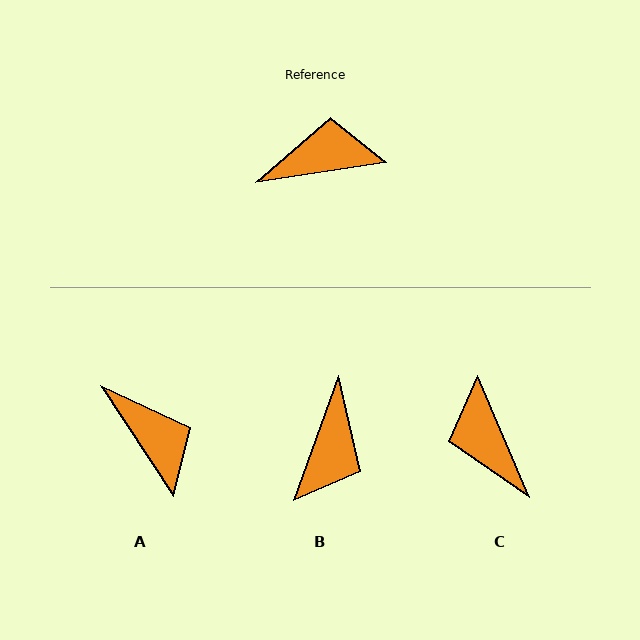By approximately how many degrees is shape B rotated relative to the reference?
Approximately 118 degrees clockwise.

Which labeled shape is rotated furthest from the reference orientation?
B, about 118 degrees away.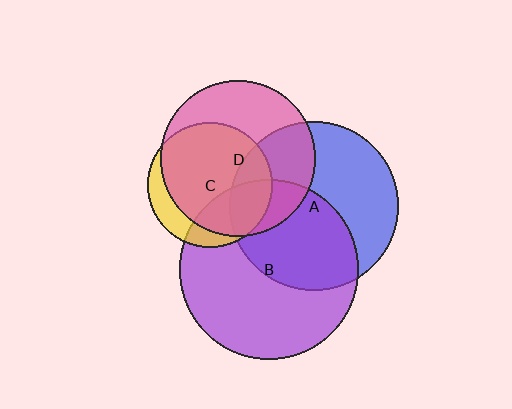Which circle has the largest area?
Circle B (purple).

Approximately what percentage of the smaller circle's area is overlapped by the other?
Approximately 50%.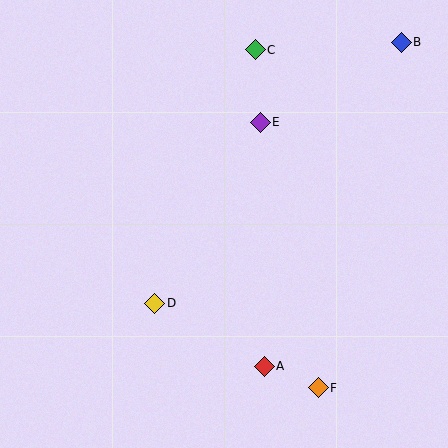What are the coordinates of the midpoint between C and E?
The midpoint between C and E is at (258, 86).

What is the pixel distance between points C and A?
The distance between C and A is 317 pixels.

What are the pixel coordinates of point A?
Point A is at (264, 366).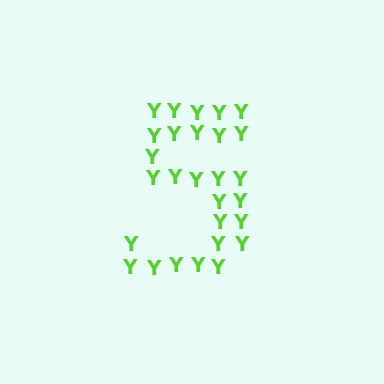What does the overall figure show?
The overall figure shows the digit 5.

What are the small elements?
The small elements are letter Y's.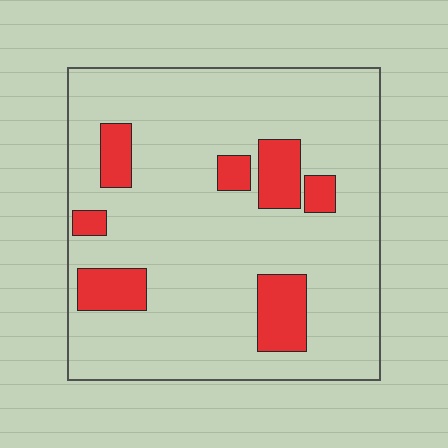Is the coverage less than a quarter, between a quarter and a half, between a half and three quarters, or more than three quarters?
Less than a quarter.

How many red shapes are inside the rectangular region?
7.